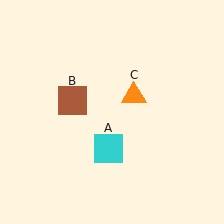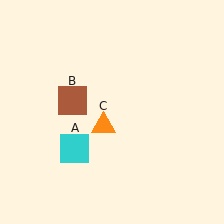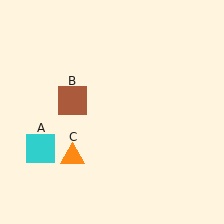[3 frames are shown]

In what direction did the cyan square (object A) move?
The cyan square (object A) moved left.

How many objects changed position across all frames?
2 objects changed position: cyan square (object A), orange triangle (object C).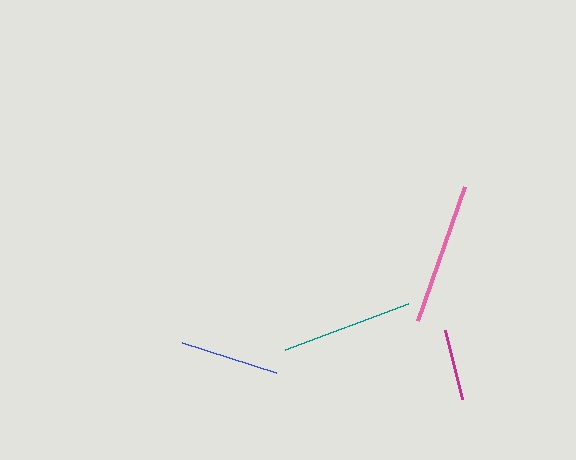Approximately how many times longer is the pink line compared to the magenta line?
The pink line is approximately 2.0 times the length of the magenta line.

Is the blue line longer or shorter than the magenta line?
The blue line is longer than the magenta line.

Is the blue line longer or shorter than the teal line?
The teal line is longer than the blue line.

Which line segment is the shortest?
The magenta line is the shortest at approximately 71 pixels.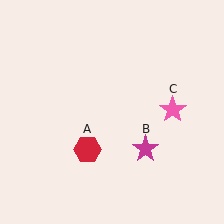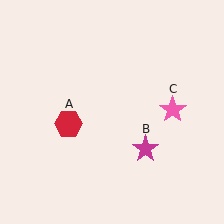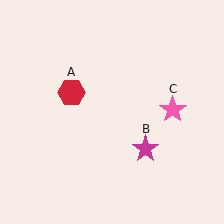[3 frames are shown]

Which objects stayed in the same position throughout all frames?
Magenta star (object B) and pink star (object C) remained stationary.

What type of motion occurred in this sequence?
The red hexagon (object A) rotated clockwise around the center of the scene.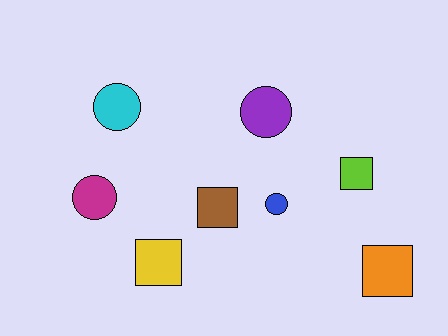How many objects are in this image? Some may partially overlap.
There are 8 objects.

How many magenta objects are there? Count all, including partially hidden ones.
There is 1 magenta object.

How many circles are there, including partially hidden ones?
There are 4 circles.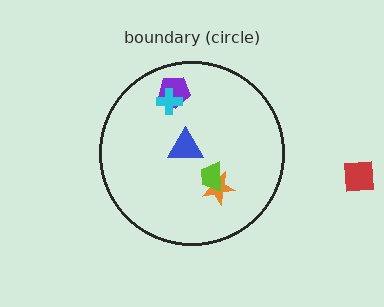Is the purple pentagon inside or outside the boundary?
Inside.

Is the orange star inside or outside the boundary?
Inside.